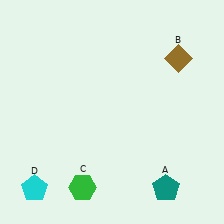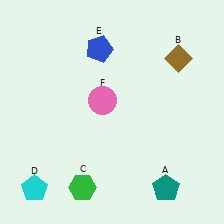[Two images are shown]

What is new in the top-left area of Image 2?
A pink circle (F) was added in the top-left area of Image 2.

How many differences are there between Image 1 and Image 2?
There are 2 differences between the two images.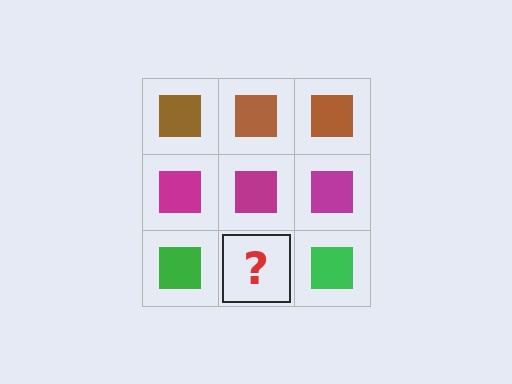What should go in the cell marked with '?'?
The missing cell should contain a green square.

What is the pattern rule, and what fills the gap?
The rule is that each row has a consistent color. The gap should be filled with a green square.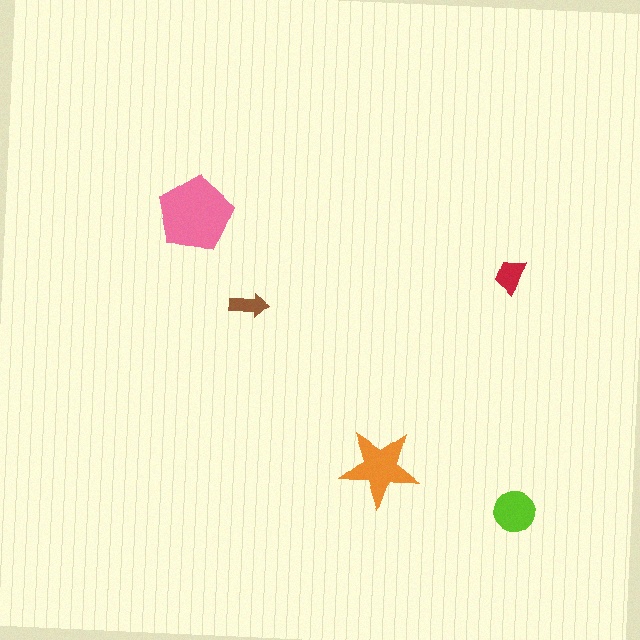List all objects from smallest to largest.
The brown arrow, the red trapezoid, the lime circle, the orange star, the pink pentagon.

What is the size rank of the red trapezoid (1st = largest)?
4th.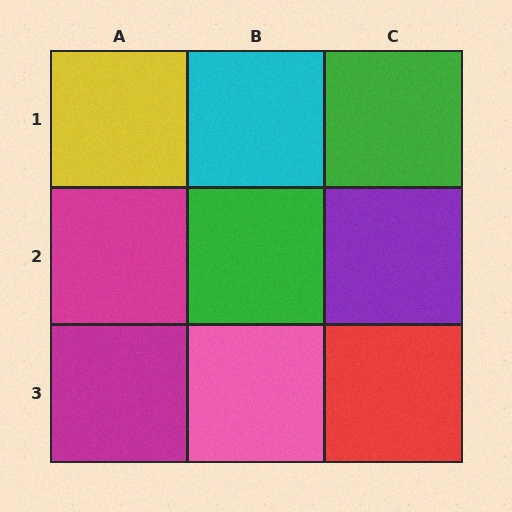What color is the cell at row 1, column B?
Cyan.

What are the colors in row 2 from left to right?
Magenta, green, purple.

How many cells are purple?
1 cell is purple.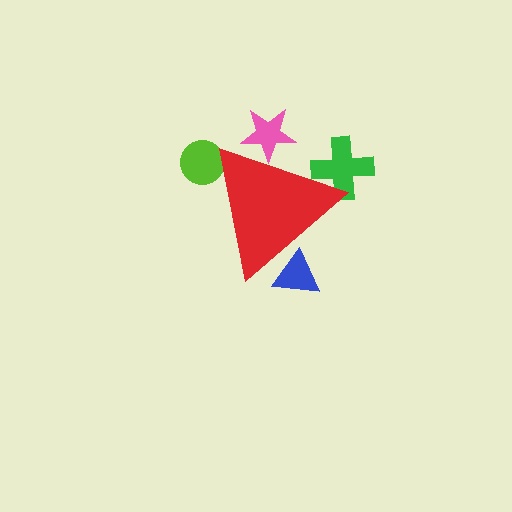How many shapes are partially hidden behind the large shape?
4 shapes are partially hidden.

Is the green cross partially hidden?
Yes, the green cross is partially hidden behind the red triangle.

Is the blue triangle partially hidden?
Yes, the blue triangle is partially hidden behind the red triangle.